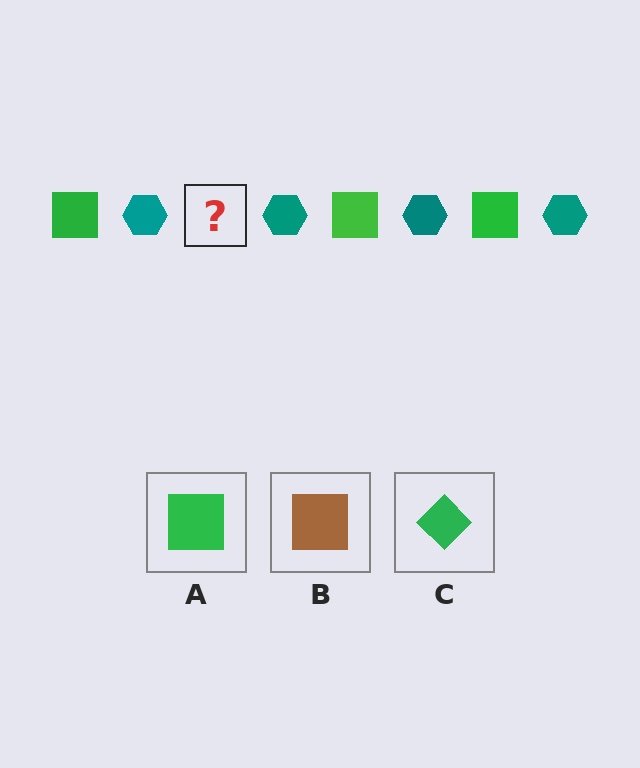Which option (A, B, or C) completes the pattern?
A.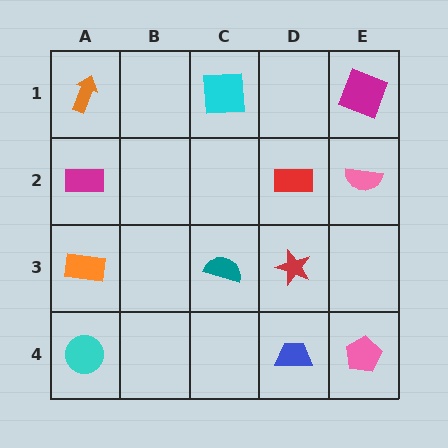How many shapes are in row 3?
3 shapes.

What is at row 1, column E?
A magenta square.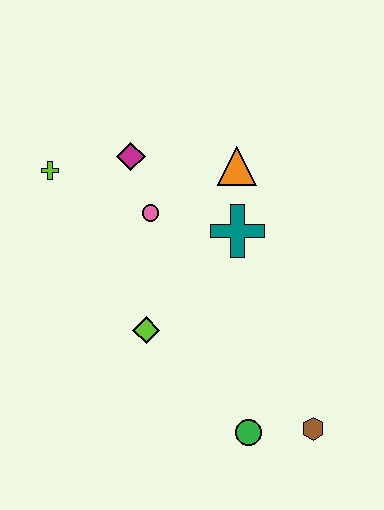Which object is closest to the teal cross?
The orange triangle is closest to the teal cross.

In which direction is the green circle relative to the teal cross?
The green circle is below the teal cross.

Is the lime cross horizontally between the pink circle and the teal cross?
No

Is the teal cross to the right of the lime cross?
Yes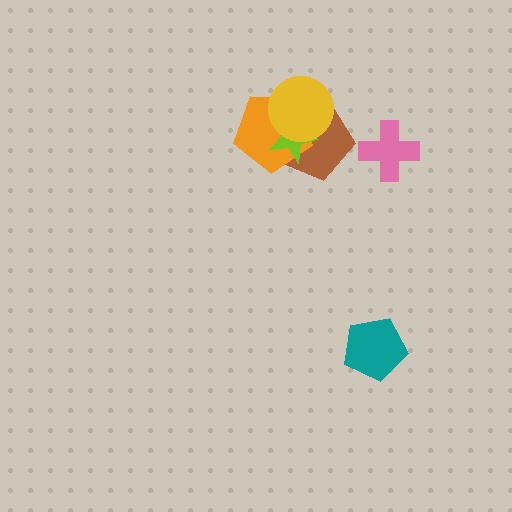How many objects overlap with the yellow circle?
3 objects overlap with the yellow circle.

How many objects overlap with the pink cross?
0 objects overlap with the pink cross.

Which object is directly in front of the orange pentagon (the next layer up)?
The lime star is directly in front of the orange pentagon.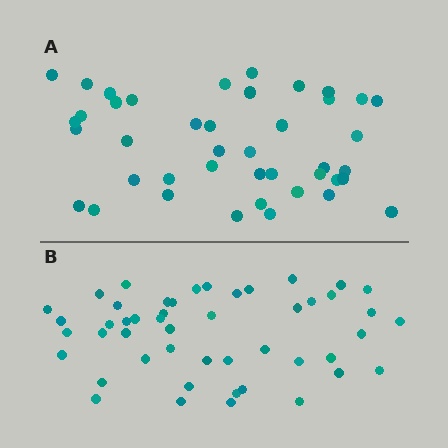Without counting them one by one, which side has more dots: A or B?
Region B (the bottom region) has more dots.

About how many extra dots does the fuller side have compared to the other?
Region B has about 6 more dots than region A.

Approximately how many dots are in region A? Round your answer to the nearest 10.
About 40 dots. (The exact count is 42, which rounds to 40.)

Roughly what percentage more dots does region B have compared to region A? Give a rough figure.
About 15% more.